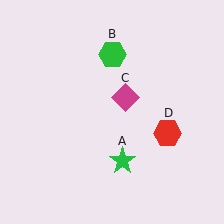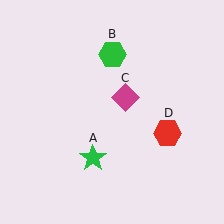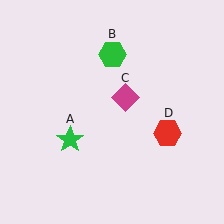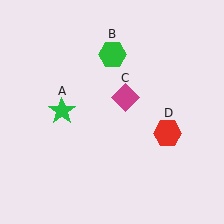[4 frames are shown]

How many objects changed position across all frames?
1 object changed position: green star (object A).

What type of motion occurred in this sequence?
The green star (object A) rotated clockwise around the center of the scene.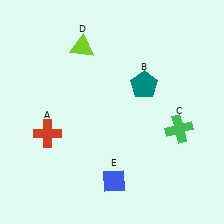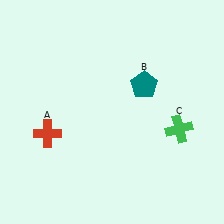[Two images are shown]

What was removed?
The blue diamond (E), the lime triangle (D) were removed in Image 2.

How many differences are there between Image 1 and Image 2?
There are 2 differences between the two images.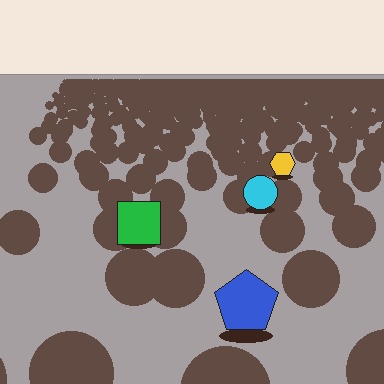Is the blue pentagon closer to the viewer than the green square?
Yes. The blue pentagon is closer — you can tell from the texture gradient: the ground texture is coarser near it.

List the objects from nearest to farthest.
From nearest to farthest: the blue pentagon, the green square, the cyan circle, the yellow hexagon.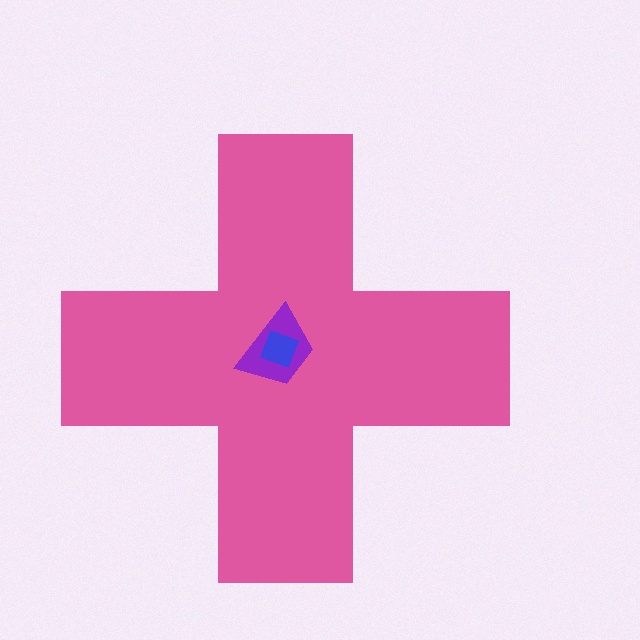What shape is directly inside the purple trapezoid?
The blue square.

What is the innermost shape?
The blue square.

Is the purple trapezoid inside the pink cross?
Yes.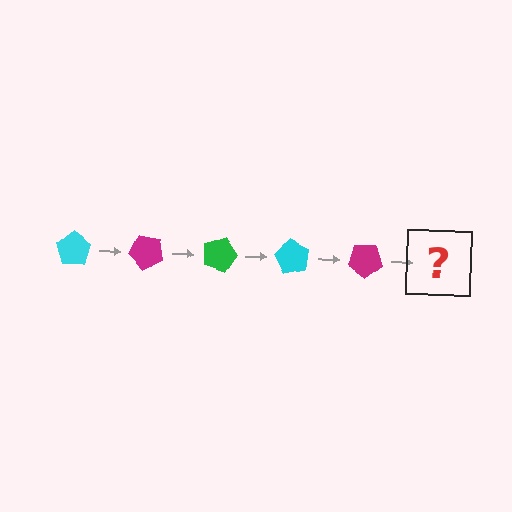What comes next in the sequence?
The next element should be a green pentagon, rotated 225 degrees from the start.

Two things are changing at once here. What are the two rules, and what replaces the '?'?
The two rules are that it rotates 45 degrees each step and the color cycles through cyan, magenta, and green. The '?' should be a green pentagon, rotated 225 degrees from the start.